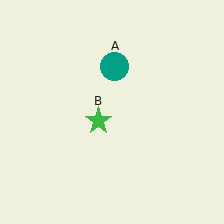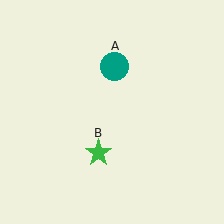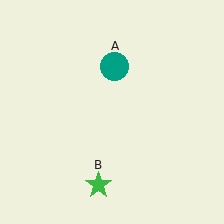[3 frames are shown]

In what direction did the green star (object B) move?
The green star (object B) moved down.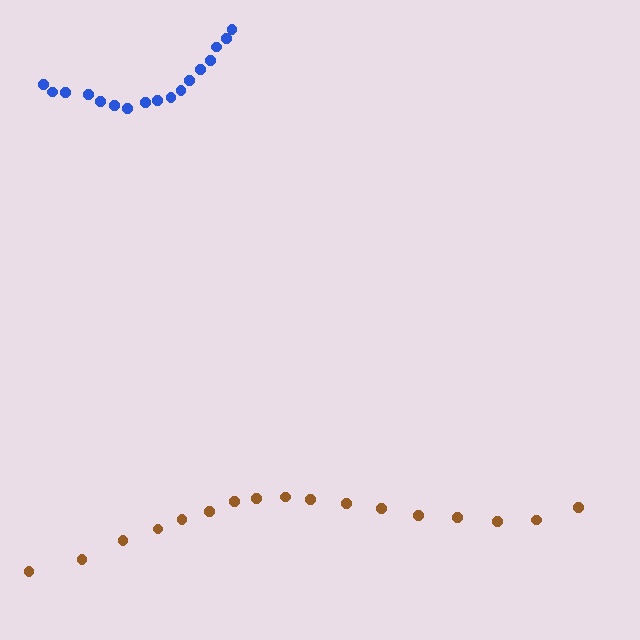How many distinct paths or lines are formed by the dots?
There are 2 distinct paths.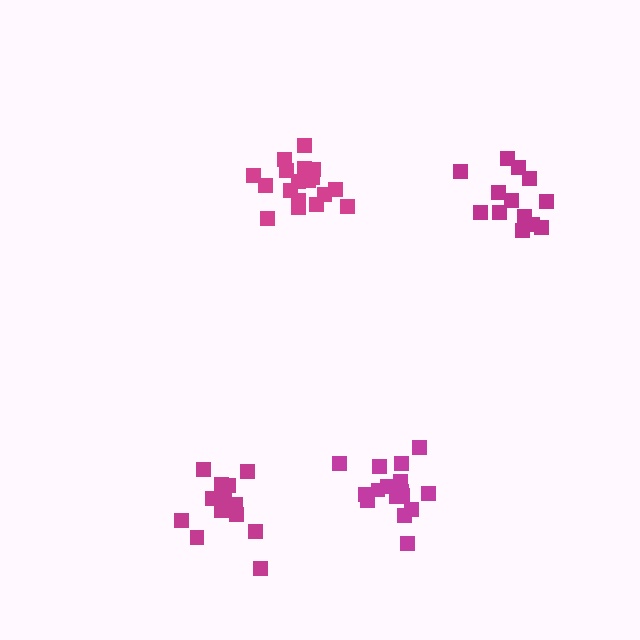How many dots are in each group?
Group 1: 20 dots, Group 2: 14 dots, Group 3: 14 dots, Group 4: 16 dots (64 total).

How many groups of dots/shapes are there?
There are 4 groups.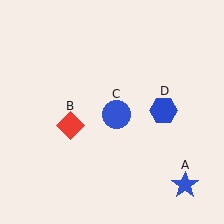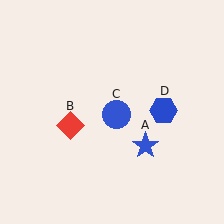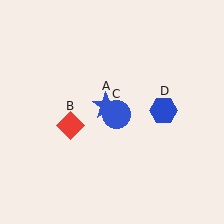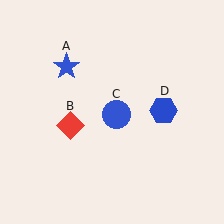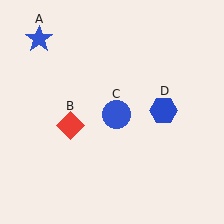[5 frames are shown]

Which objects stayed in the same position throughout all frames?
Red diamond (object B) and blue circle (object C) and blue hexagon (object D) remained stationary.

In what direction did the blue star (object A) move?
The blue star (object A) moved up and to the left.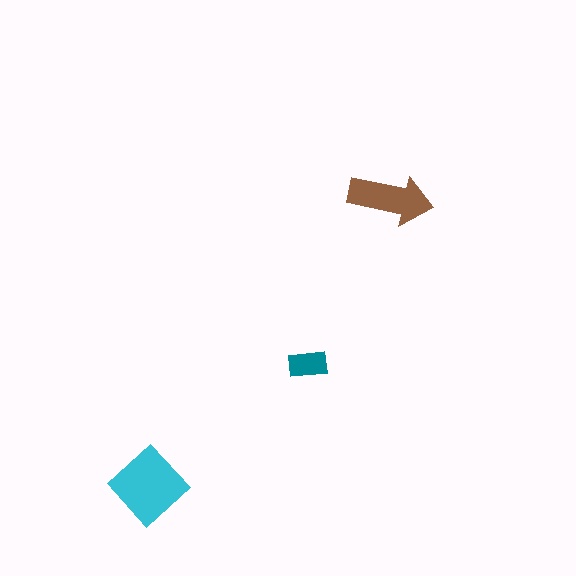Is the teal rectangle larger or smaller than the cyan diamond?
Smaller.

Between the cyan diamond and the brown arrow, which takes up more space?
The cyan diamond.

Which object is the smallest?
The teal rectangle.